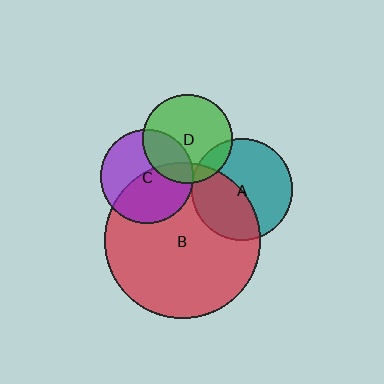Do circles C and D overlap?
Yes.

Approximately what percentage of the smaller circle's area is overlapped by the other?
Approximately 30%.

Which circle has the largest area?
Circle B (red).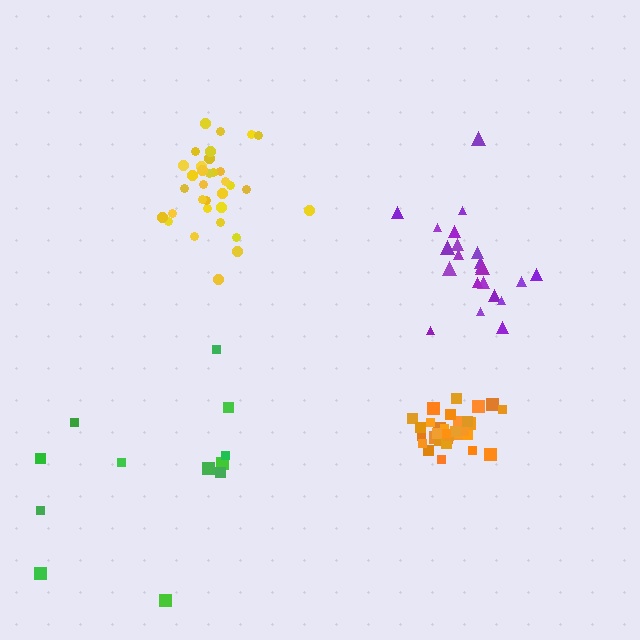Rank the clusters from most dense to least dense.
orange, yellow, purple, green.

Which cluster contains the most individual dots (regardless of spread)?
Orange (34).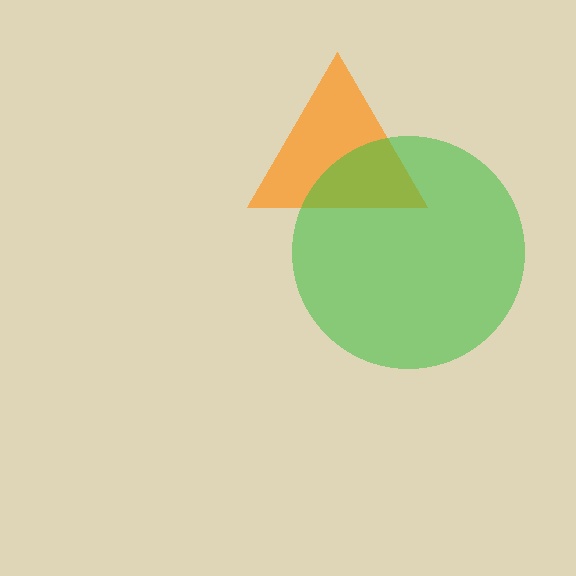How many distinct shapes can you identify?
There are 2 distinct shapes: an orange triangle, a green circle.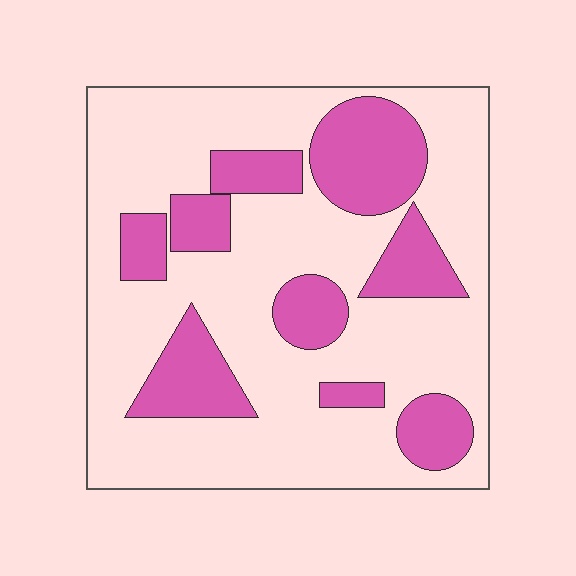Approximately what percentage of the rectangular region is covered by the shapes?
Approximately 30%.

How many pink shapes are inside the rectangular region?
9.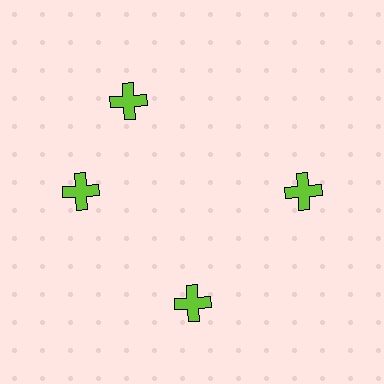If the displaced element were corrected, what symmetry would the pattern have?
It would have 4-fold rotational symmetry — the pattern would map onto itself every 90 degrees.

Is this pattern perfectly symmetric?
No. The 4 lime crosses are arranged in a ring, but one element near the 12 o'clock position is rotated out of alignment along the ring, breaking the 4-fold rotational symmetry.